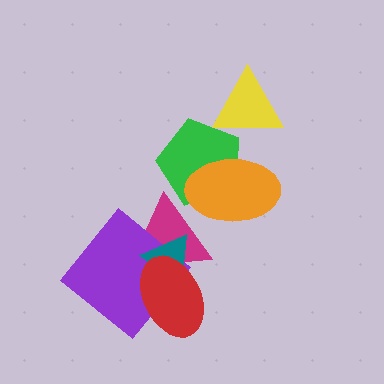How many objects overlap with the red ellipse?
3 objects overlap with the red ellipse.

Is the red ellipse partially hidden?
No, no other shape covers it.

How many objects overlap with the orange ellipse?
2 objects overlap with the orange ellipse.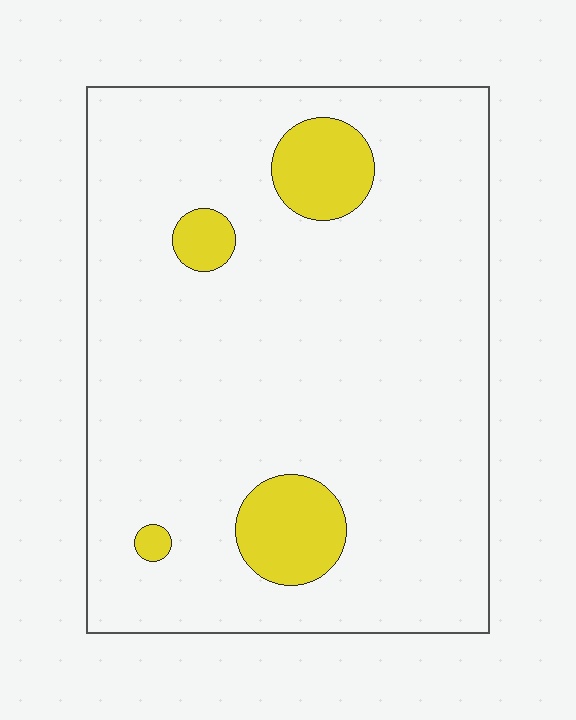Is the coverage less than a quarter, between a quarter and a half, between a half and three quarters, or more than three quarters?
Less than a quarter.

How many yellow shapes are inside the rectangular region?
4.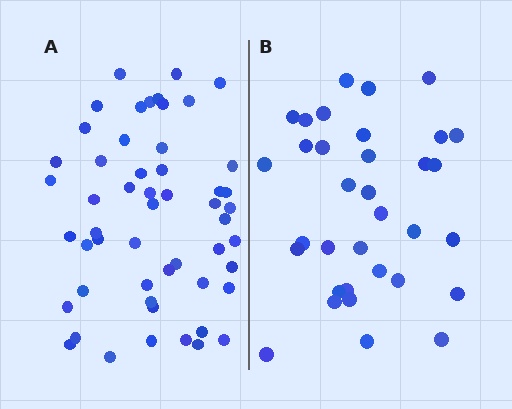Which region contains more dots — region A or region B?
Region A (the left region) has more dots.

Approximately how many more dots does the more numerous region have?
Region A has approximately 20 more dots than region B.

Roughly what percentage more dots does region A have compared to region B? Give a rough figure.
About 55% more.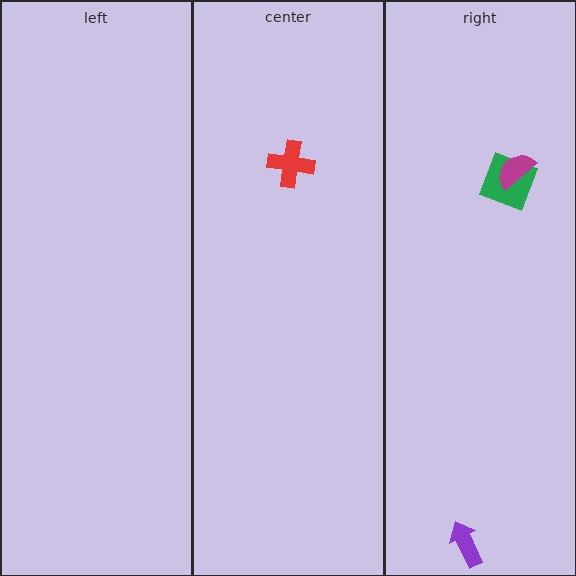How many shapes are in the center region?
1.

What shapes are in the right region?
The green diamond, the magenta semicircle, the purple arrow.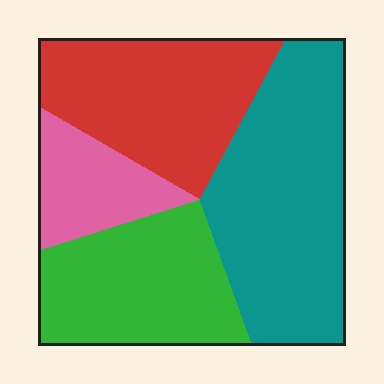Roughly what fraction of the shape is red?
Red covers roughly 25% of the shape.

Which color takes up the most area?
Teal, at roughly 35%.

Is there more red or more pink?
Red.